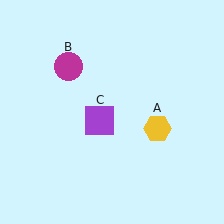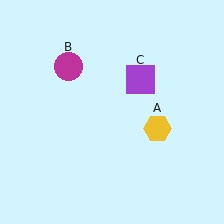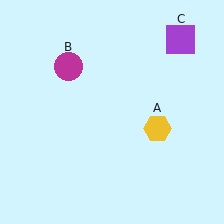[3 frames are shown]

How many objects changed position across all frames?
1 object changed position: purple square (object C).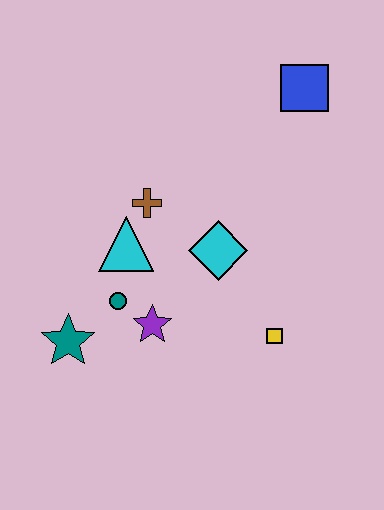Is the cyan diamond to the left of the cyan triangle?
No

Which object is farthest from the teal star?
The blue square is farthest from the teal star.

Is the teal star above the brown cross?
No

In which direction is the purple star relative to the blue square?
The purple star is below the blue square.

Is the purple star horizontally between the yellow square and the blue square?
No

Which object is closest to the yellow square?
The cyan diamond is closest to the yellow square.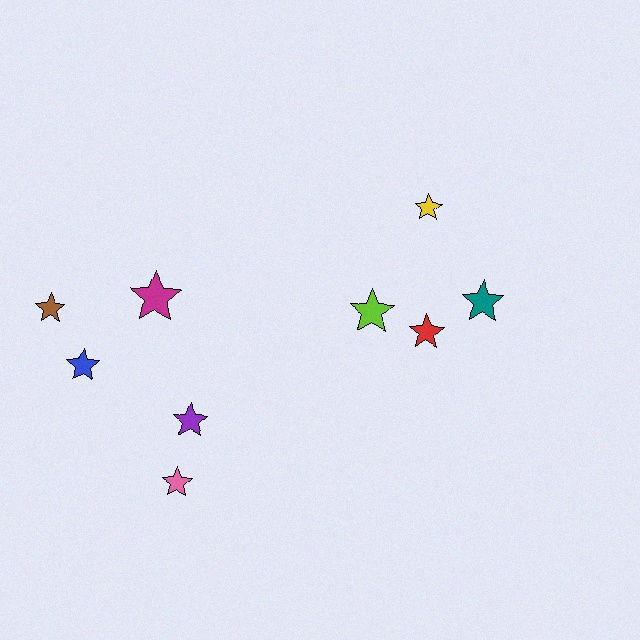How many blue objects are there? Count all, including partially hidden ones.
There is 1 blue object.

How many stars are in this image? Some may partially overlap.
There are 9 stars.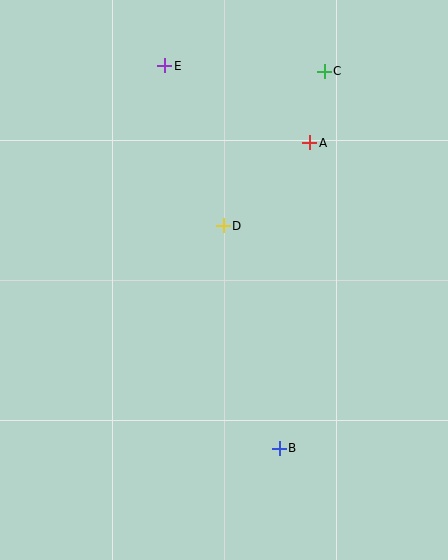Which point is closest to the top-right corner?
Point C is closest to the top-right corner.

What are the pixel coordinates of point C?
Point C is at (324, 71).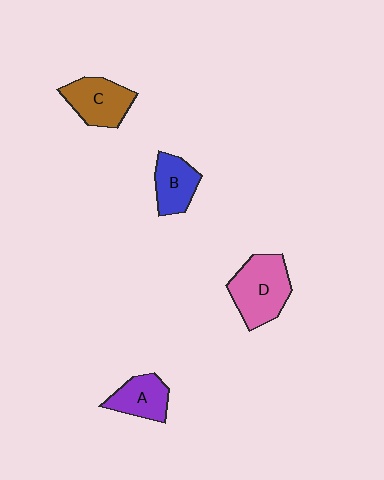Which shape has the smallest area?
Shape A (purple).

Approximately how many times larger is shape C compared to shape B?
Approximately 1.2 times.